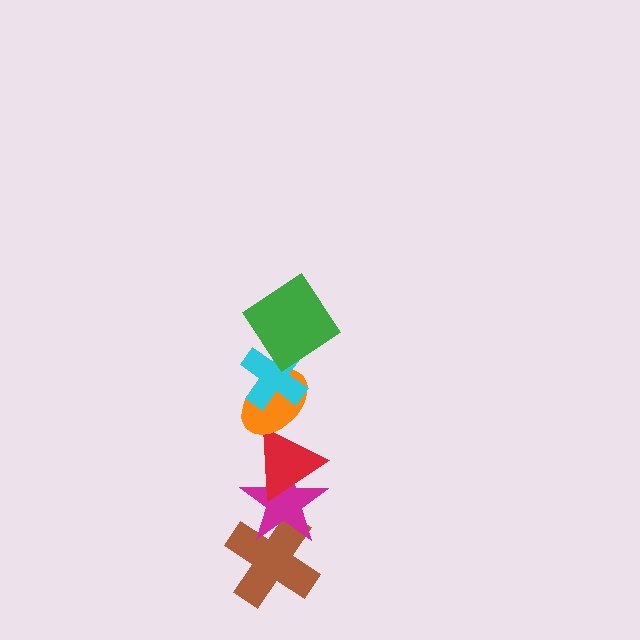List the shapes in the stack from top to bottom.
From top to bottom: the green diamond, the cyan cross, the orange ellipse, the red triangle, the magenta star, the brown cross.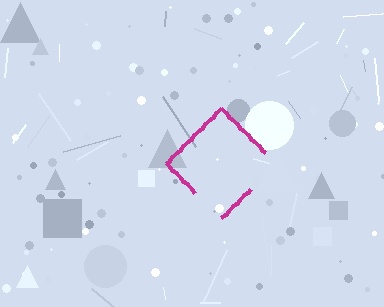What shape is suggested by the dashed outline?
The dashed outline suggests a diamond.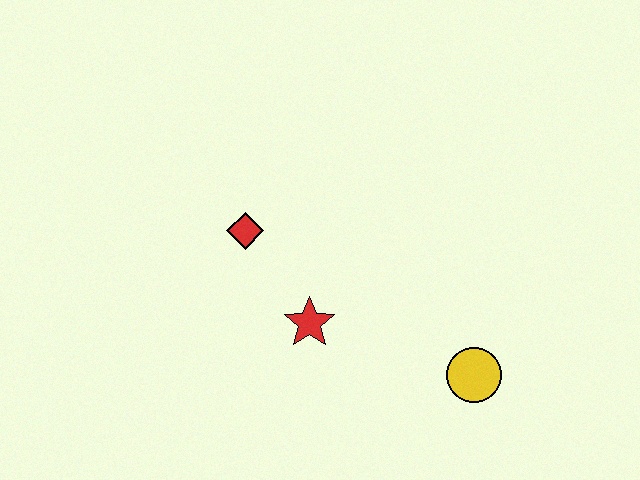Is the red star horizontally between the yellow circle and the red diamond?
Yes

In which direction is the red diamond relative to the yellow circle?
The red diamond is to the left of the yellow circle.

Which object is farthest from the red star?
The yellow circle is farthest from the red star.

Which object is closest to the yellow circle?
The red star is closest to the yellow circle.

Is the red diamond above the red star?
Yes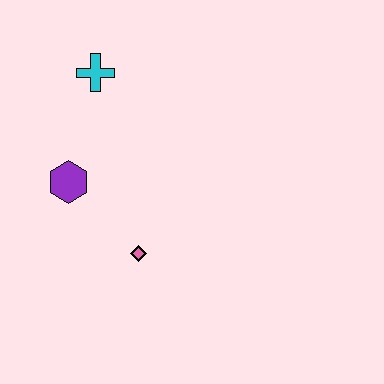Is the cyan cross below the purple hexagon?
No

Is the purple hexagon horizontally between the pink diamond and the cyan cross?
No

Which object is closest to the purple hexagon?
The pink diamond is closest to the purple hexagon.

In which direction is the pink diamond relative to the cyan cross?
The pink diamond is below the cyan cross.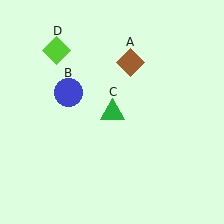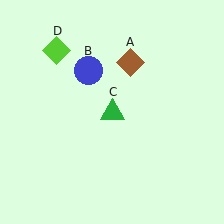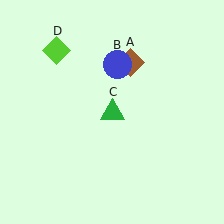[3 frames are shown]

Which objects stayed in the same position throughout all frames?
Brown diamond (object A) and green triangle (object C) and lime diamond (object D) remained stationary.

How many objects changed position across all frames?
1 object changed position: blue circle (object B).